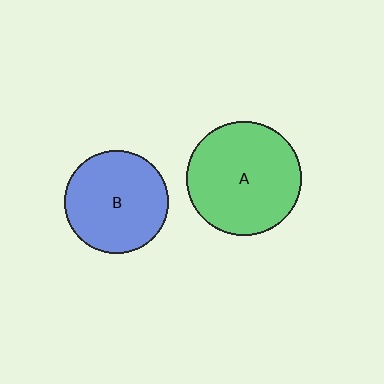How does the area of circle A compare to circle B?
Approximately 1.2 times.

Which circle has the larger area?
Circle A (green).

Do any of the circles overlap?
No, none of the circles overlap.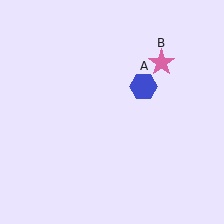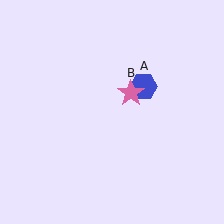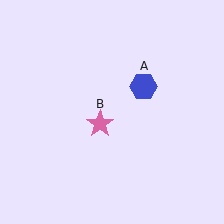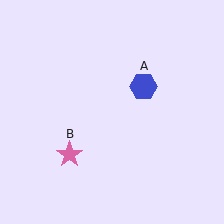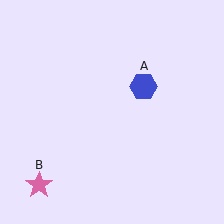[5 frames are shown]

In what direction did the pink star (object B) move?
The pink star (object B) moved down and to the left.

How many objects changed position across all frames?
1 object changed position: pink star (object B).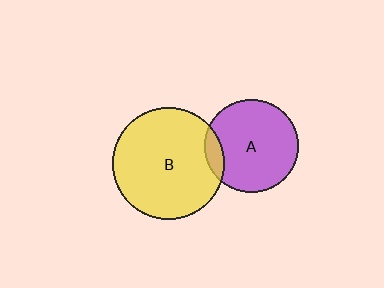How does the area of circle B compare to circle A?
Approximately 1.4 times.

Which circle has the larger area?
Circle B (yellow).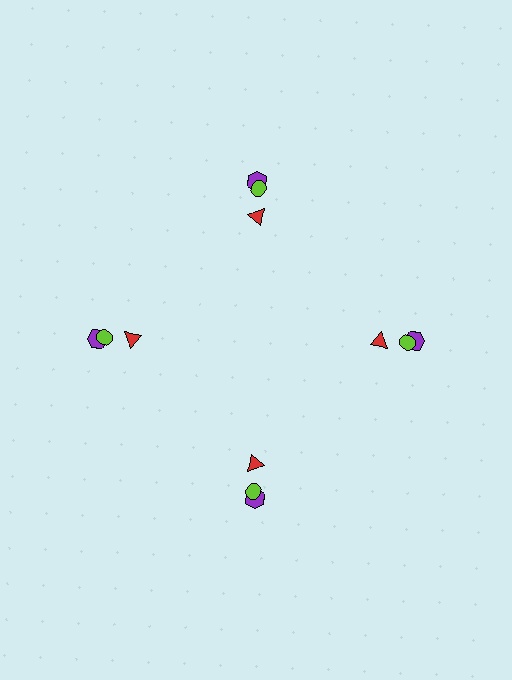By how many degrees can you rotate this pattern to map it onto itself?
The pattern maps onto itself every 90 degrees of rotation.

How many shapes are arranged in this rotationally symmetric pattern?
There are 12 shapes, arranged in 4 groups of 3.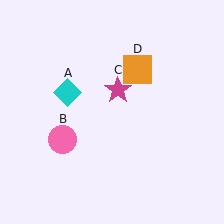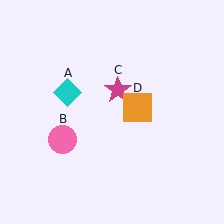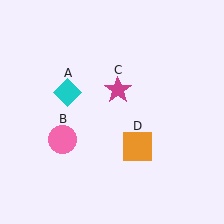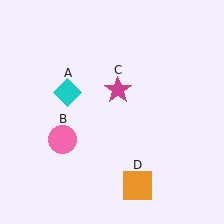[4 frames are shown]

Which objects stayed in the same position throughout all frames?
Cyan diamond (object A) and pink circle (object B) and magenta star (object C) remained stationary.